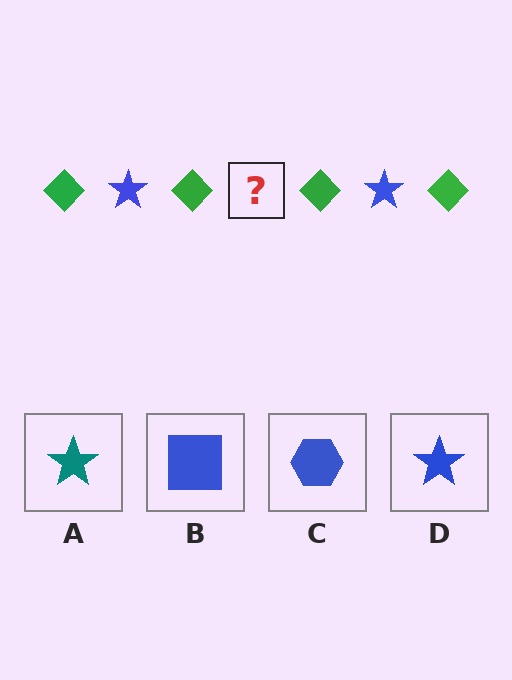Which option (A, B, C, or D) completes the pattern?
D.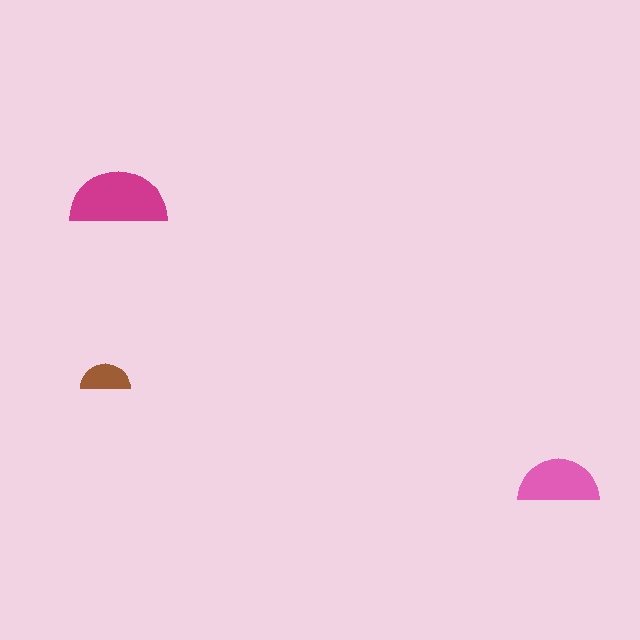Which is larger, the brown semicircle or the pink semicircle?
The pink one.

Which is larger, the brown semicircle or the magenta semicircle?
The magenta one.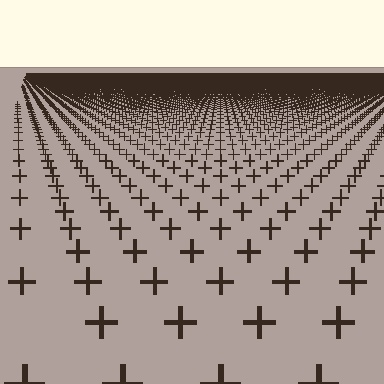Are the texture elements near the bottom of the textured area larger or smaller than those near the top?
Larger. Near the bottom, elements are closer to the viewer and appear at a bigger on-screen size.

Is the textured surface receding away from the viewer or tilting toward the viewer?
The surface is receding away from the viewer. Texture elements get smaller and denser toward the top.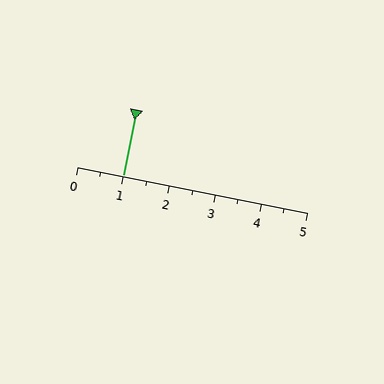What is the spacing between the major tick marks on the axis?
The major ticks are spaced 1 apart.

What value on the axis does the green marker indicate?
The marker indicates approximately 1.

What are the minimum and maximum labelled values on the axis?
The axis runs from 0 to 5.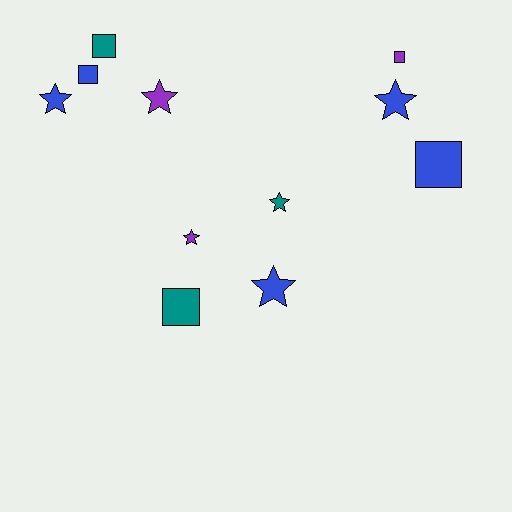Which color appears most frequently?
Blue, with 5 objects.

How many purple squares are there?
There is 1 purple square.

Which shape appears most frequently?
Star, with 6 objects.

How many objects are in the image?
There are 11 objects.